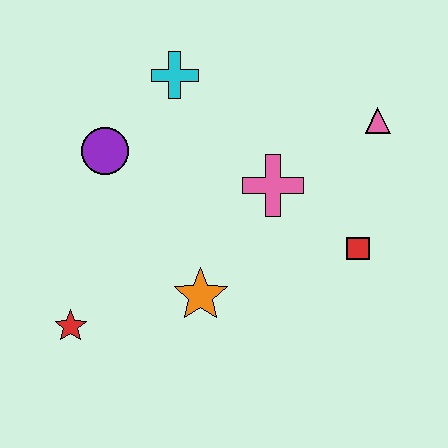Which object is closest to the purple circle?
The cyan cross is closest to the purple circle.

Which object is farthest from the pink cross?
The red star is farthest from the pink cross.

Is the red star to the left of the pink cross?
Yes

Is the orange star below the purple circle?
Yes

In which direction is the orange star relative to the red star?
The orange star is to the right of the red star.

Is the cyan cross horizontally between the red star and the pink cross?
Yes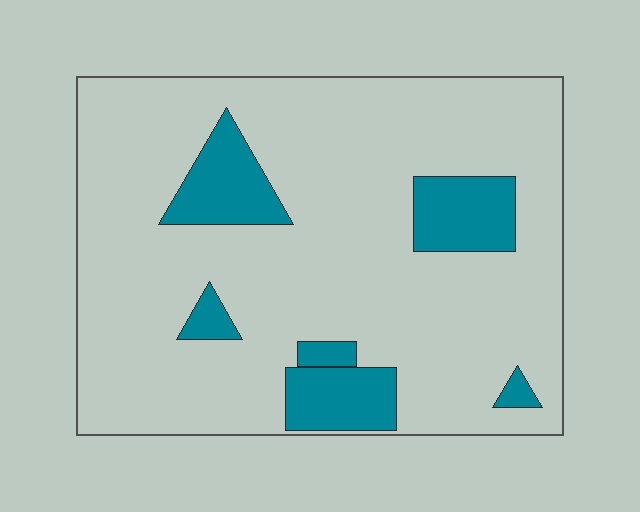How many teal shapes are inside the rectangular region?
6.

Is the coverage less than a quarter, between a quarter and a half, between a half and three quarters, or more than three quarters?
Less than a quarter.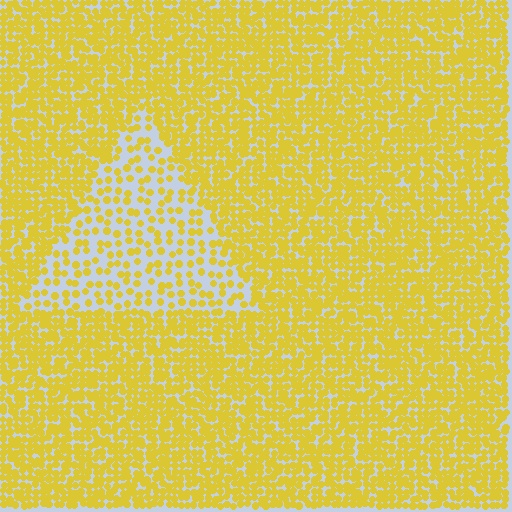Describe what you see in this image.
The image contains small yellow elements arranged at two different densities. A triangle-shaped region is visible where the elements are less densely packed than the surrounding area.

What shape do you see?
I see a triangle.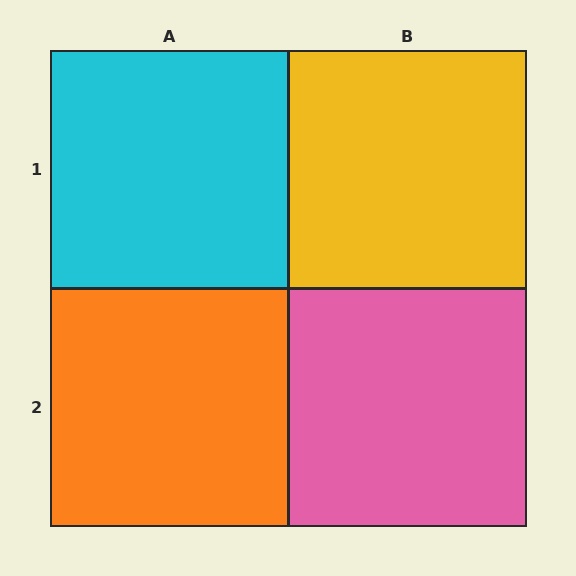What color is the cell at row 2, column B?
Pink.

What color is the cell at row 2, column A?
Orange.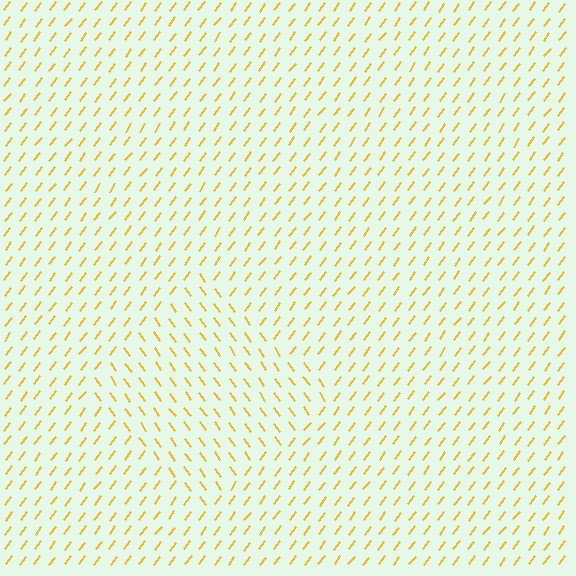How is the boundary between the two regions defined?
The boundary is defined purely by a change in line orientation (approximately 73 degrees difference). All lines are the same color and thickness.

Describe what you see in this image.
The image is filled with small yellow line segments. A diamond region in the image has lines oriented differently from the surrounding lines, creating a visible texture boundary.